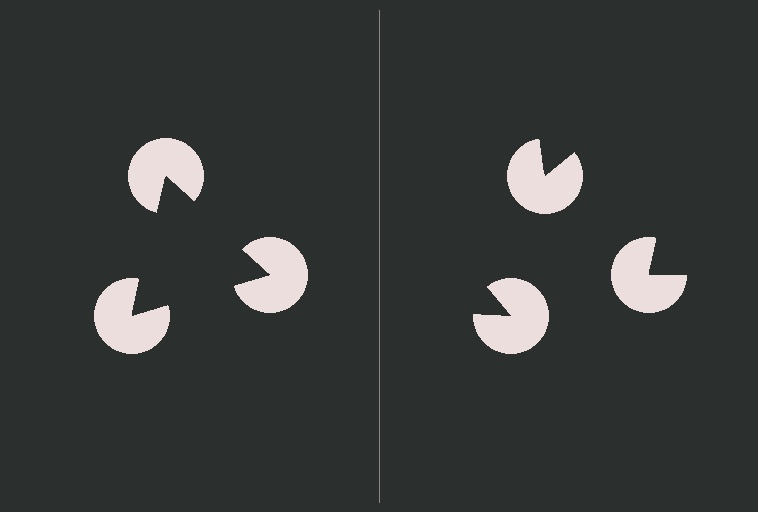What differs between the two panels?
The pac-man discs are positioned identically on both sides; only the wedge orientations differ. On the left they align to a triangle; on the right they are misaligned.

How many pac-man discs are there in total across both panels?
6 — 3 on each side.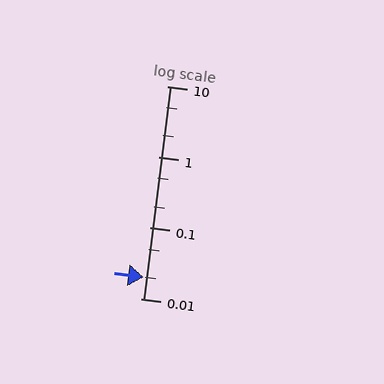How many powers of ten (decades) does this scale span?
The scale spans 3 decades, from 0.01 to 10.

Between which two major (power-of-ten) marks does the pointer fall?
The pointer is between 0.01 and 0.1.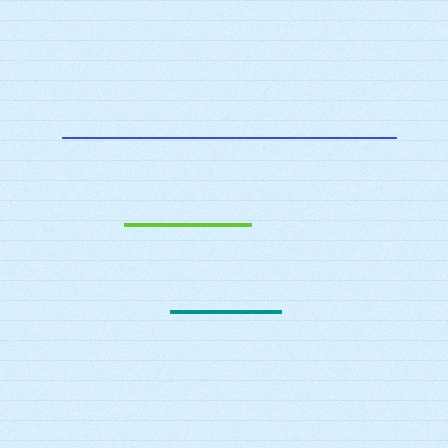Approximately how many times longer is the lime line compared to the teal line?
The lime line is approximately 1.1 times the length of the teal line.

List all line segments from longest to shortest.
From longest to shortest: blue, lime, teal.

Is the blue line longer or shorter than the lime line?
The blue line is longer than the lime line.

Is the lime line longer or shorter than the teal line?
The lime line is longer than the teal line.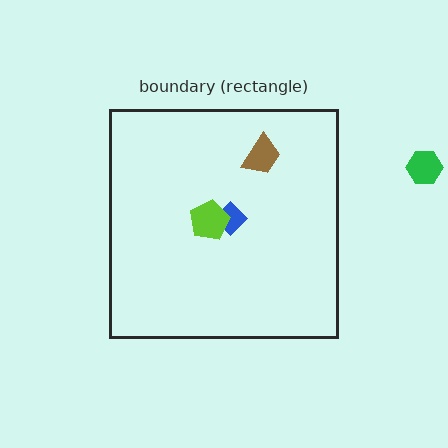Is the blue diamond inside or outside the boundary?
Inside.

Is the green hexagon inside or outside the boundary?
Outside.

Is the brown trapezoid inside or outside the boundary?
Inside.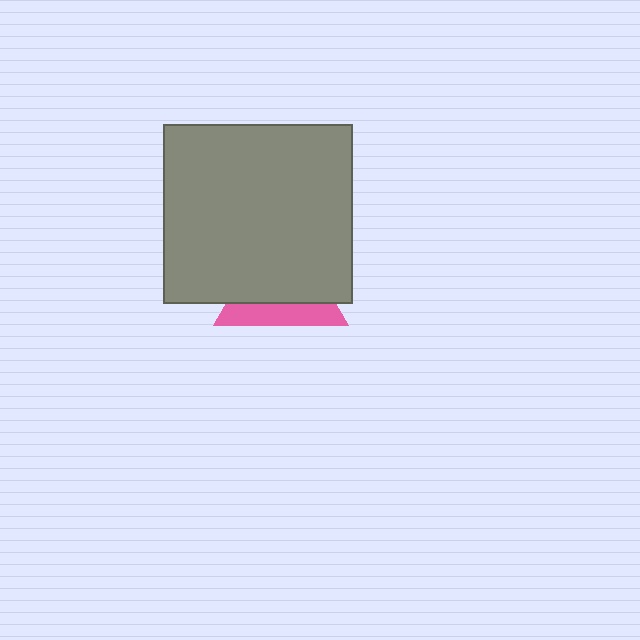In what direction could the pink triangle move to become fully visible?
The pink triangle could move down. That would shift it out from behind the gray rectangle entirely.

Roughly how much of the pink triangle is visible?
A small part of it is visible (roughly 34%).